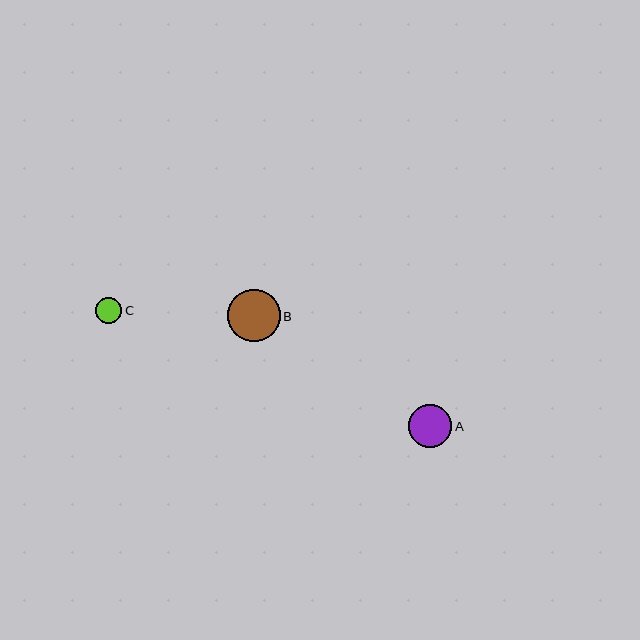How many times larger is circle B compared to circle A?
Circle B is approximately 1.2 times the size of circle A.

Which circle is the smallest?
Circle C is the smallest with a size of approximately 26 pixels.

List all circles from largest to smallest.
From largest to smallest: B, A, C.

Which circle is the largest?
Circle B is the largest with a size of approximately 52 pixels.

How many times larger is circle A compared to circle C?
Circle A is approximately 1.6 times the size of circle C.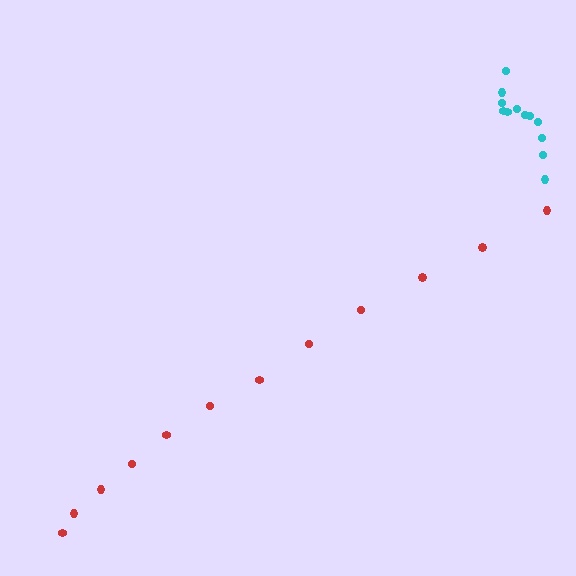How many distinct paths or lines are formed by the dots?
There are 2 distinct paths.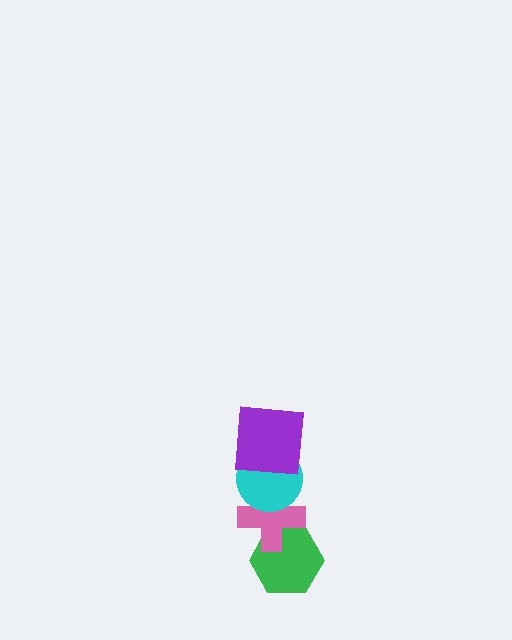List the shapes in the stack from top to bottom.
From top to bottom: the purple square, the cyan circle, the pink cross, the green hexagon.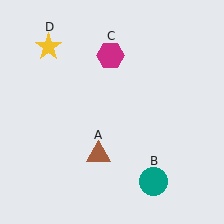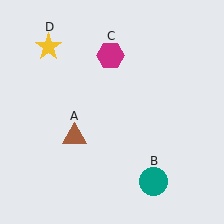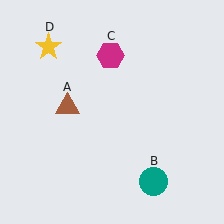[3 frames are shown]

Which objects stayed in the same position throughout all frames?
Teal circle (object B) and magenta hexagon (object C) and yellow star (object D) remained stationary.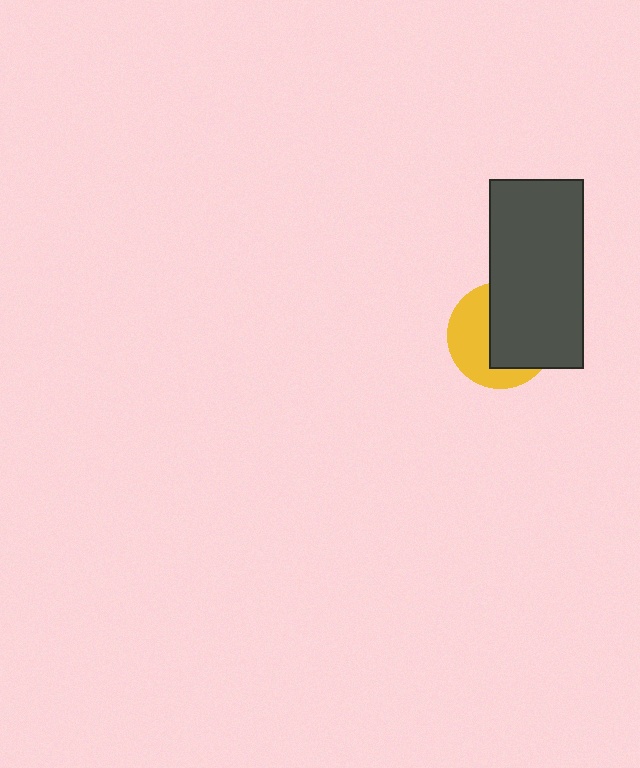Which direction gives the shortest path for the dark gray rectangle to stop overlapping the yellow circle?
Moving right gives the shortest separation.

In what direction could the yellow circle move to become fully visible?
The yellow circle could move left. That would shift it out from behind the dark gray rectangle entirely.